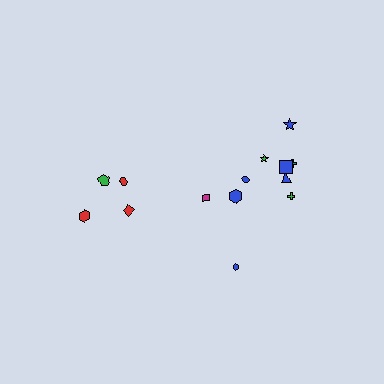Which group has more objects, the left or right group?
The right group.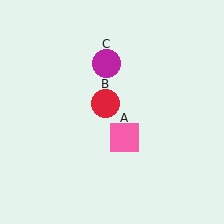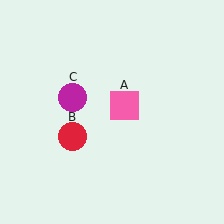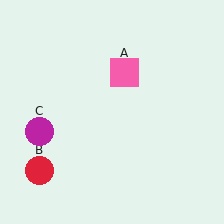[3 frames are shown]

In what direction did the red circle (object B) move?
The red circle (object B) moved down and to the left.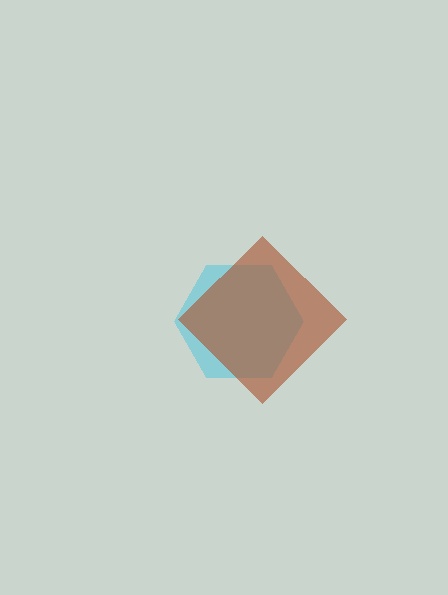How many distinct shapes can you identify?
There are 2 distinct shapes: a cyan hexagon, a brown diamond.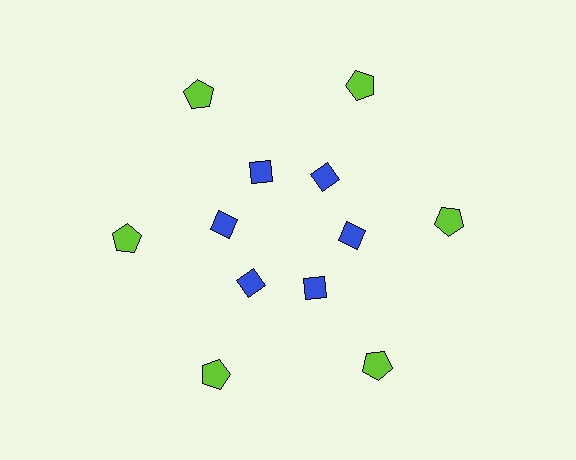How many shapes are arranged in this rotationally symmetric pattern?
There are 12 shapes, arranged in 6 groups of 2.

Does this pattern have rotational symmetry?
Yes, this pattern has 6-fold rotational symmetry. It looks the same after rotating 60 degrees around the center.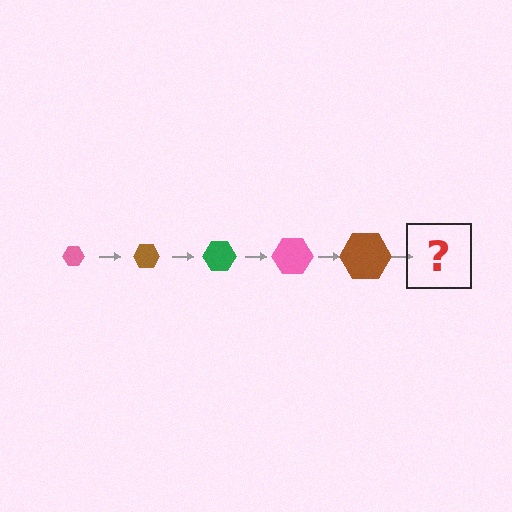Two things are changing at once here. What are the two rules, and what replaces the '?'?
The two rules are that the hexagon grows larger each step and the color cycles through pink, brown, and green. The '?' should be a green hexagon, larger than the previous one.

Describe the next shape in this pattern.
It should be a green hexagon, larger than the previous one.